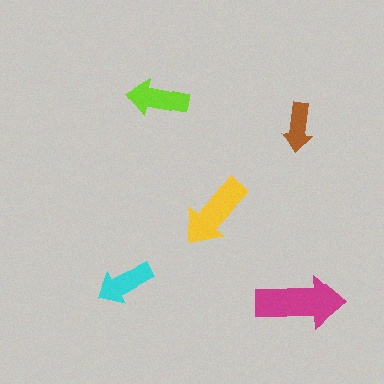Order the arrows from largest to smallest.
the magenta one, the yellow one, the lime one, the cyan one, the brown one.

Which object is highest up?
The lime arrow is topmost.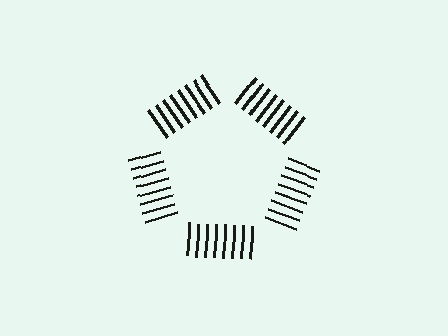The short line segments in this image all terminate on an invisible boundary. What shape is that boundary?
An illusory pentagon — the line segments terminate on its edges but no continuous stroke is drawn.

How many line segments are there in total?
40 — 8 along each of the 5 edges.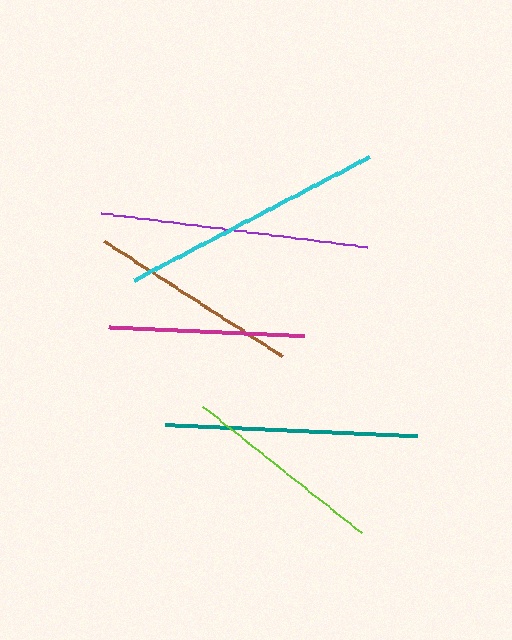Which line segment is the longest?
The purple line is the longest at approximately 269 pixels.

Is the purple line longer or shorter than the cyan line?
The purple line is longer than the cyan line.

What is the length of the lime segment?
The lime segment is approximately 203 pixels long.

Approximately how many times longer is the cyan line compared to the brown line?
The cyan line is approximately 1.3 times the length of the brown line.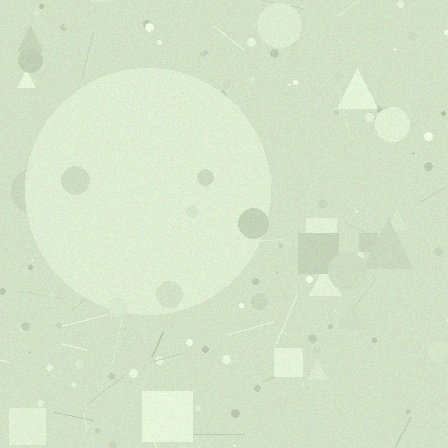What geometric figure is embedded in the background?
A circle is embedded in the background.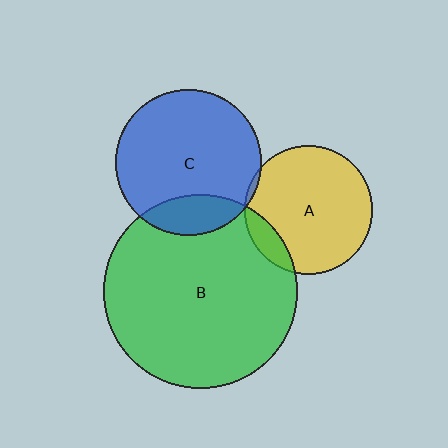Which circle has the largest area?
Circle B (green).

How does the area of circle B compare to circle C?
Approximately 1.8 times.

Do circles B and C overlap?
Yes.